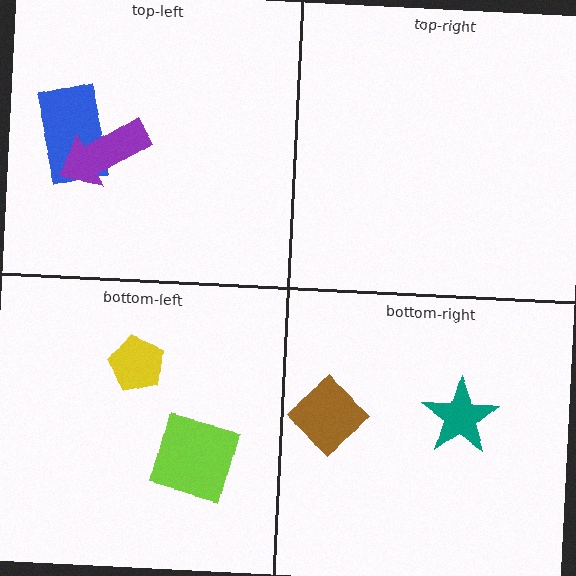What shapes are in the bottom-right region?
The brown diamond, the teal star.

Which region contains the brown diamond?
The bottom-right region.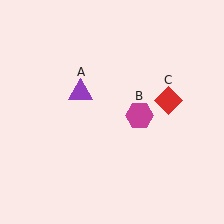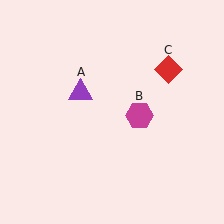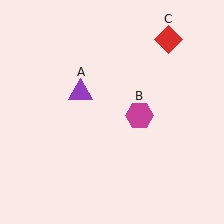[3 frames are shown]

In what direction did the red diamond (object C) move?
The red diamond (object C) moved up.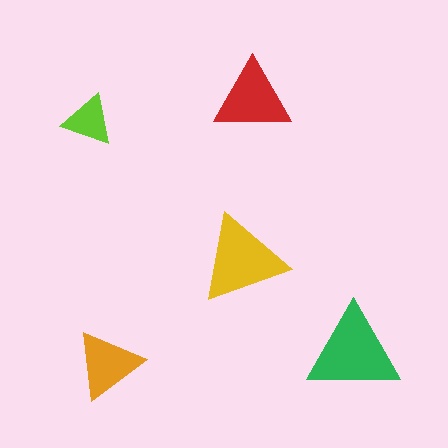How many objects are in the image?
There are 5 objects in the image.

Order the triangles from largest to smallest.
the green one, the yellow one, the red one, the orange one, the lime one.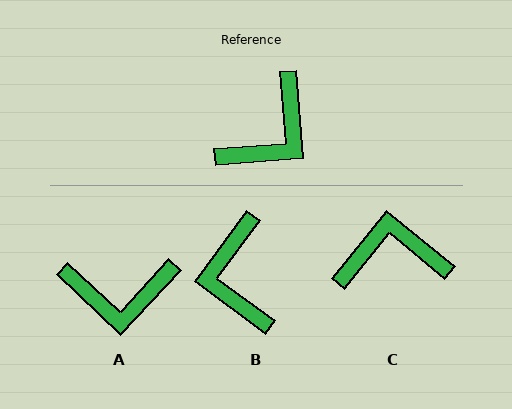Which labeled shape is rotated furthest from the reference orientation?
C, about 137 degrees away.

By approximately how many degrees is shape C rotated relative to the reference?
Approximately 137 degrees counter-clockwise.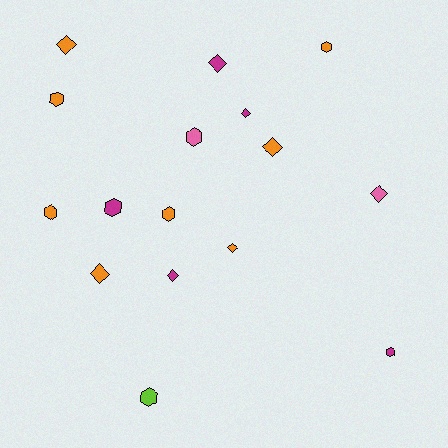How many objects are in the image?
There are 16 objects.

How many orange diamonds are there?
There are 4 orange diamonds.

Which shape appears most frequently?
Diamond, with 8 objects.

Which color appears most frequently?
Orange, with 8 objects.